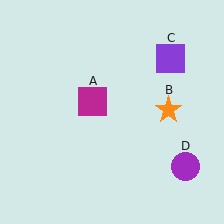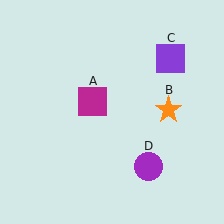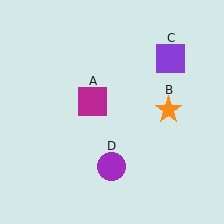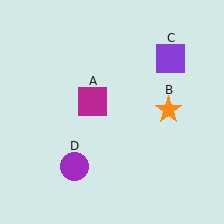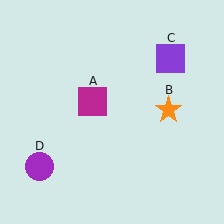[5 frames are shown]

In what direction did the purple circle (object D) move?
The purple circle (object D) moved left.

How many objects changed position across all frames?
1 object changed position: purple circle (object D).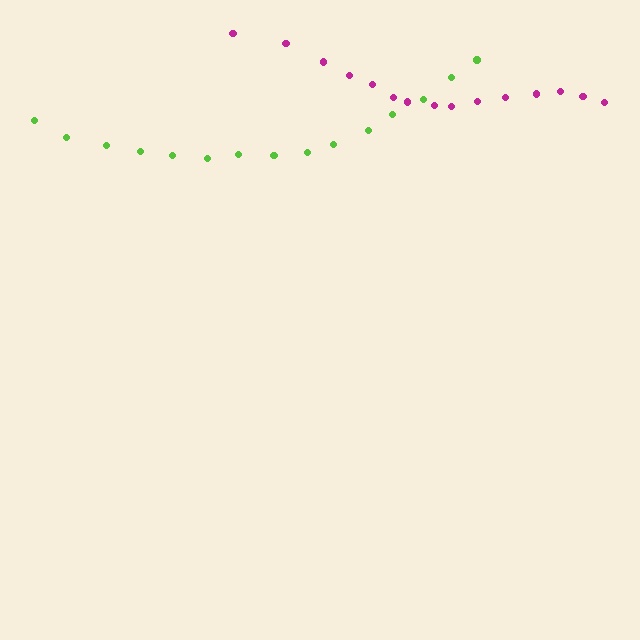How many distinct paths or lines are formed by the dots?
There are 2 distinct paths.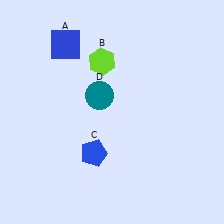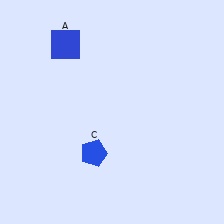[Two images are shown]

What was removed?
The lime hexagon (B), the teal circle (D) were removed in Image 2.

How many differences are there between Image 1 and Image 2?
There are 2 differences between the two images.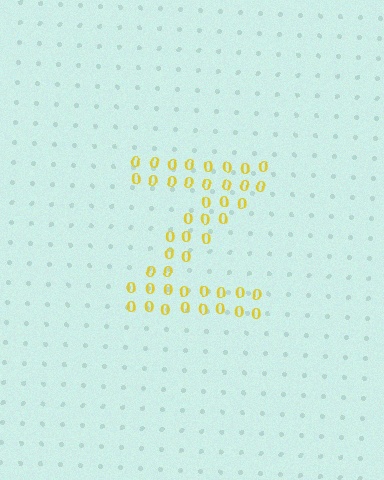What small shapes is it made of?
It is made of small digit 0's.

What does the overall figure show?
The overall figure shows the letter Z.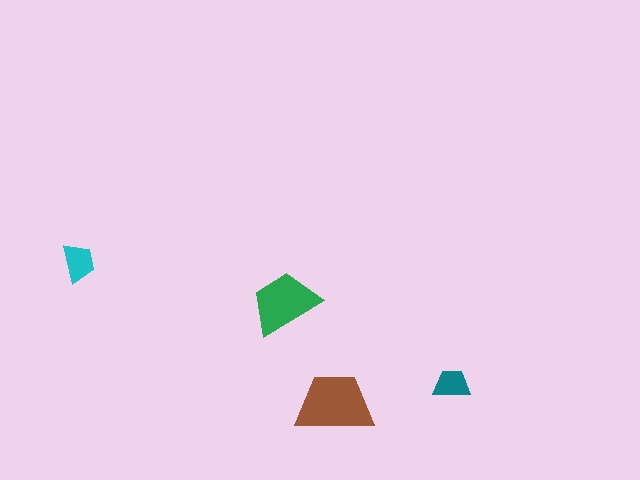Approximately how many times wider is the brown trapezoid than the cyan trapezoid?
About 2 times wider.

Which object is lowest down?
The brown trapezoid is bottommost.